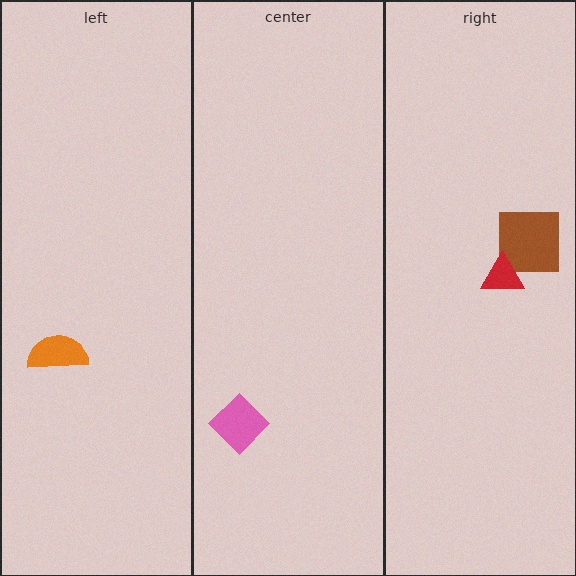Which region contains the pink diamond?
The center region.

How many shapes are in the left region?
1.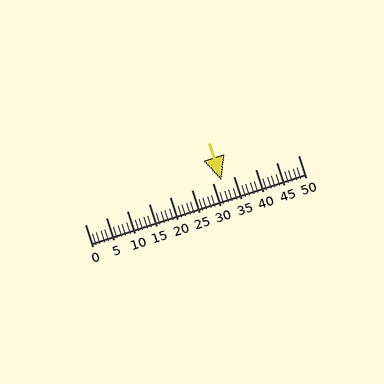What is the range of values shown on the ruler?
The ruler shows values from 0 to 50.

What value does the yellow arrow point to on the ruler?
The yellow arrow points to approximately 32.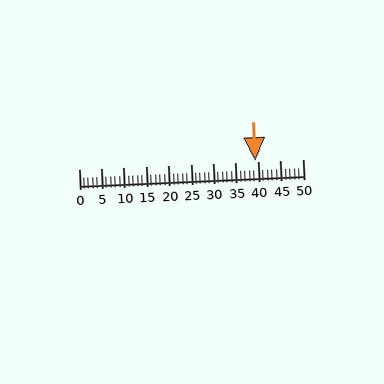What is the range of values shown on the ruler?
The ruler shows values from 0 to 50.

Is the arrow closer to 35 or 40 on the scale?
The arrow is closer to 40.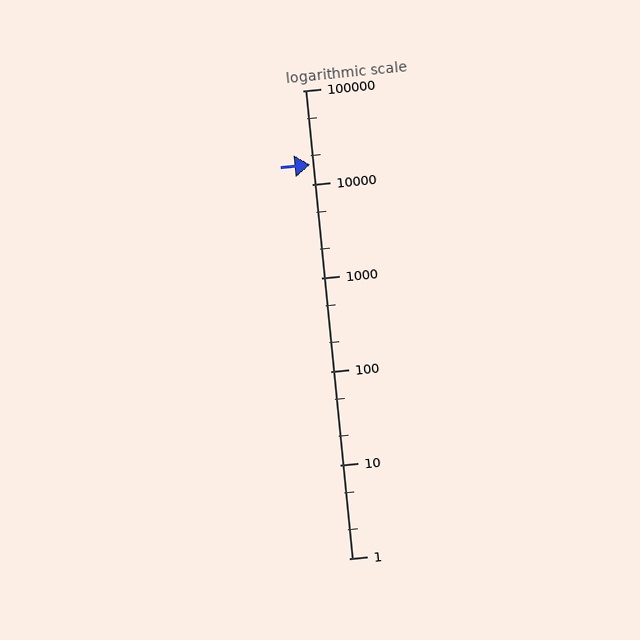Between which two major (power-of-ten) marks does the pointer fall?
The pointer is between 10000 and 100000.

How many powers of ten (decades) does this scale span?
The scale spans 5 decades, from 1 to 100000.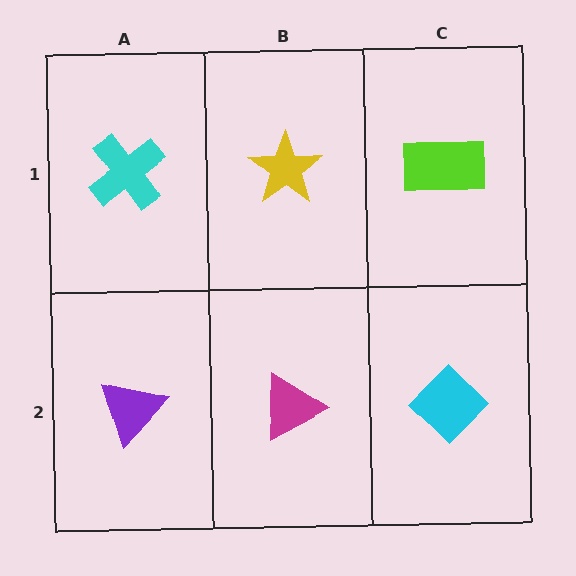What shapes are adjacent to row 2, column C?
A lime rectangle (row 1, column C), a magenta triangle (row 2, column B).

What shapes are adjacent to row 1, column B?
A magenta triangle (row 2, column B), a cyan cross (row 1, column A), a lime rectangle (row 1, column C).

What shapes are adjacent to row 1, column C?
A cyan diamond (row 2, column C), a yellow star (row 1, column B).